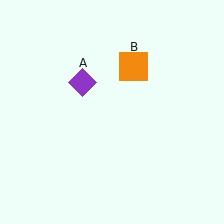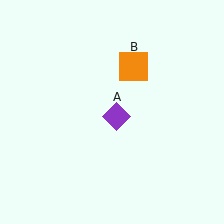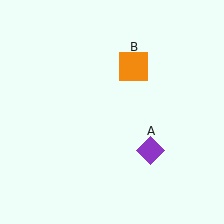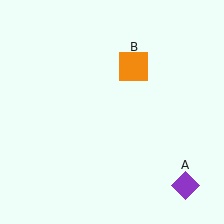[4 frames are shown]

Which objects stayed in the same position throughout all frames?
Orange square (object B) remained stationary.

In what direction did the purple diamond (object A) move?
The purple diamond (object A) moved down and to the right.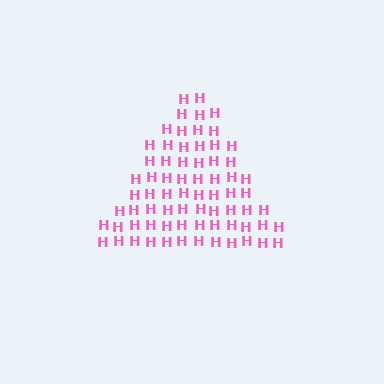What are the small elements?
The small elements are letter H's.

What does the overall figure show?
The overall figure shows a triangle.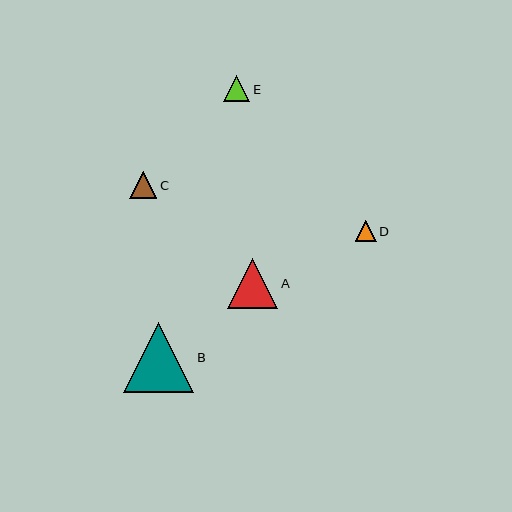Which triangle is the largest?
Triangle B is the largest with a size of approximately 70 pixels.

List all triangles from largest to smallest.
From largest to smallest: B, A, C, E, D.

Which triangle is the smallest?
Triangle D is the smallest with a size of approximately 21 pixels.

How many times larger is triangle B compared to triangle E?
Triangle B is approximately 2.7 times the size of triangle E.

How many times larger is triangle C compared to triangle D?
Triangle C is approximately 1.3 times the size of triangle D.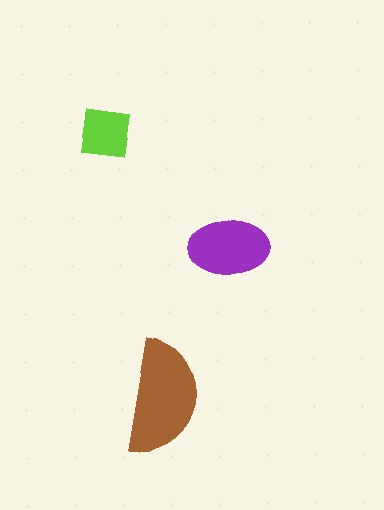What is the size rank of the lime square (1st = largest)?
3rd.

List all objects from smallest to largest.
The lime square, the purple ellipse, the brown semicircle.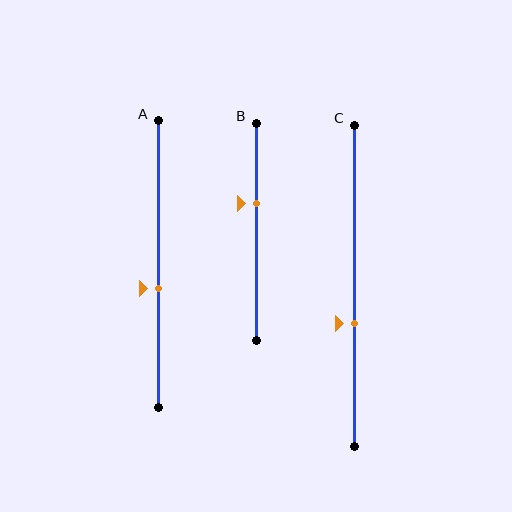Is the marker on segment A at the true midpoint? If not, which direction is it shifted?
No, the marker on segment A is shifted downward by about 9% of the segment length.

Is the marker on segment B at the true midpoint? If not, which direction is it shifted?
No, the marker on segment B is shifted upward by about 13% of the segment length.